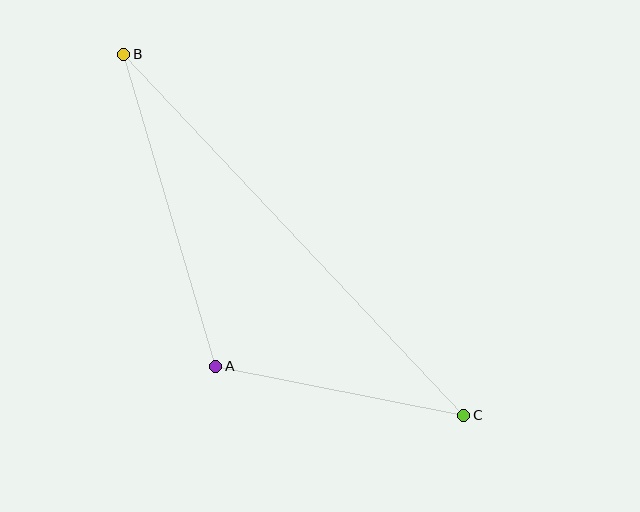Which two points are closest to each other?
Points A and C are closest to each other.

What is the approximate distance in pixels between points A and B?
The distance between A and B is approximately 325 pixels.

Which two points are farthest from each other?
Points B and C are farthest from each other.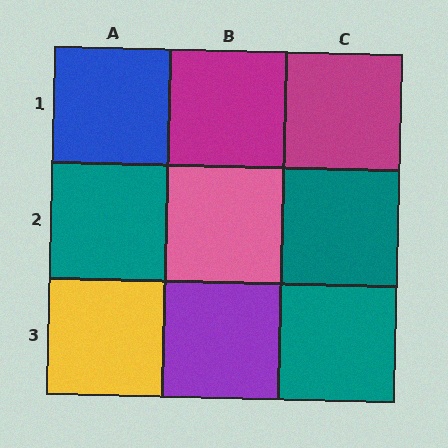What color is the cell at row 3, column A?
Yellow.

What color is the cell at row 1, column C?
Magenta.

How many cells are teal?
3 cells are teal.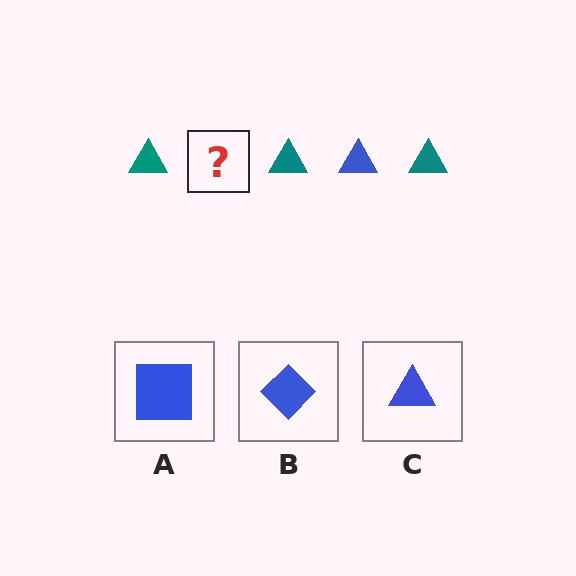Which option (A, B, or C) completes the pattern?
C.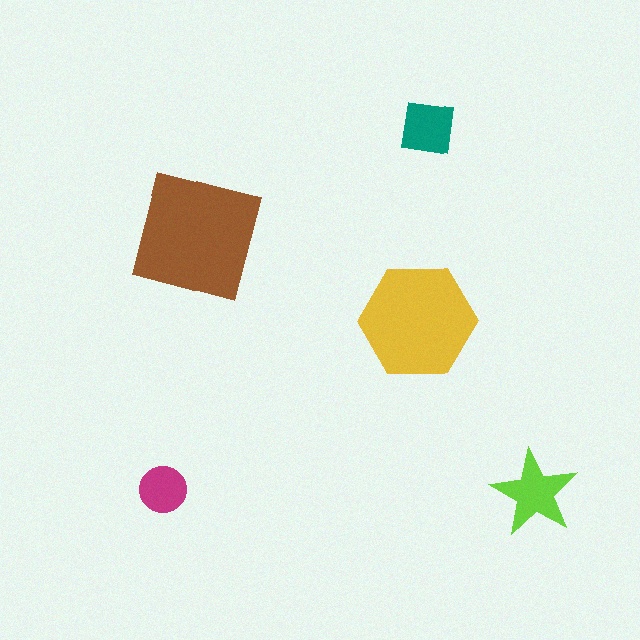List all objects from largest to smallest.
The brown square, the yellow hexagon, the lime star, the teal square, the magenta circle.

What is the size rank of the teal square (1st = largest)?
4th.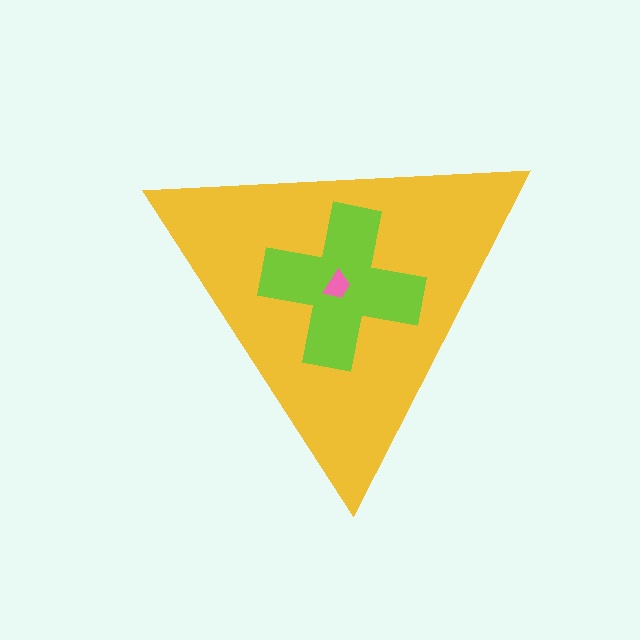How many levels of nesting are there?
3.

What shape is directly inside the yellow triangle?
The lime cross.